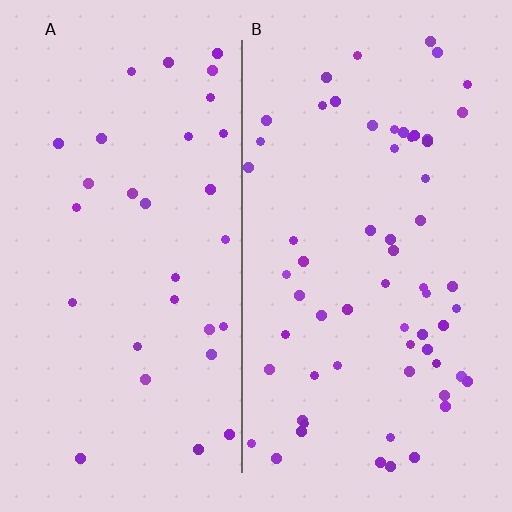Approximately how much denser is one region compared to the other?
Approximately 2.0× — region B over region A.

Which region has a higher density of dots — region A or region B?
B (the right).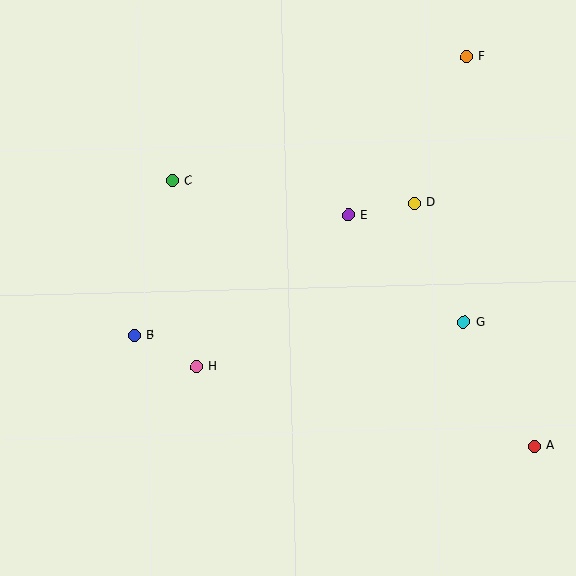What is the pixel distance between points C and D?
The distance between C and D is 243 pixels.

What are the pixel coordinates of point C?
Point C is at (172, 181).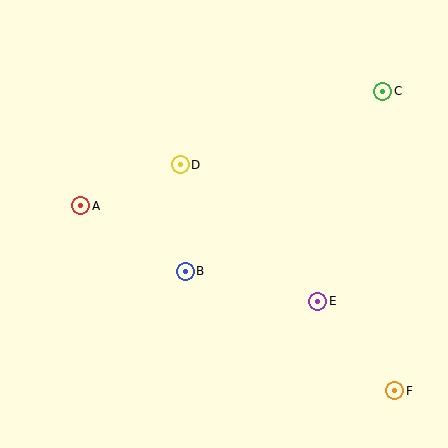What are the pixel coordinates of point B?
Point B is at (185, 271).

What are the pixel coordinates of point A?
Point A is at (81, 206).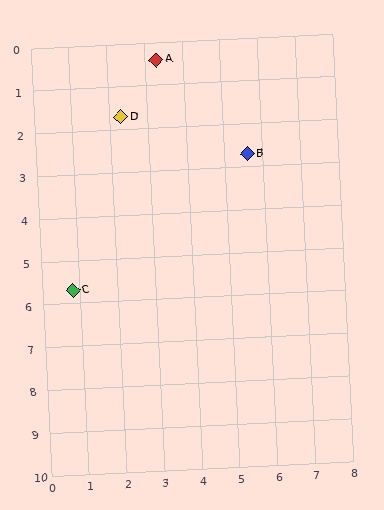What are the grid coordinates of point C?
Point C is at approximately (0.8, 5.7).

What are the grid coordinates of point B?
Point B is at approximately (5.6, 2.7).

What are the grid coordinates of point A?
Point A is at approximately (3.3, 0.4).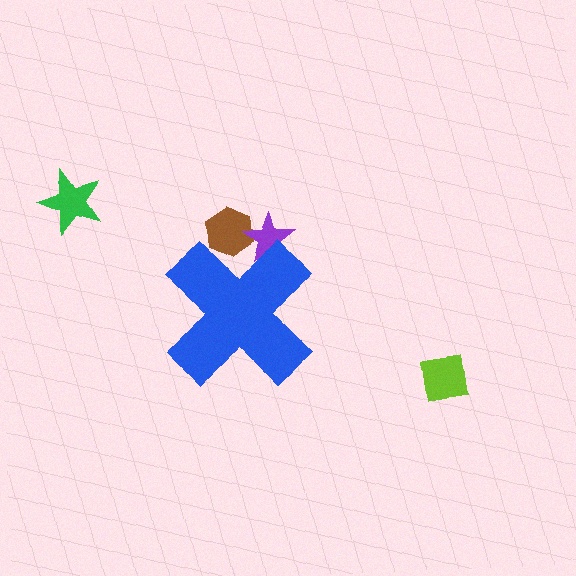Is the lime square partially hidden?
No, the lime square is fully visible.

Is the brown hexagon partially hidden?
Yes, the brown hexagon is partially hidden behind the blue cross.